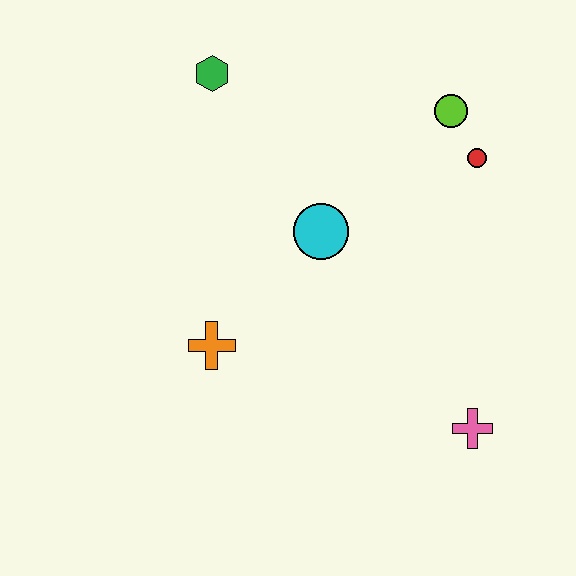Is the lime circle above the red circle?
Yes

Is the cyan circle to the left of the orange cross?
No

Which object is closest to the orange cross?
The cyan circle is closest to the orange cross.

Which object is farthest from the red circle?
The orange cross is farthest from the red circle.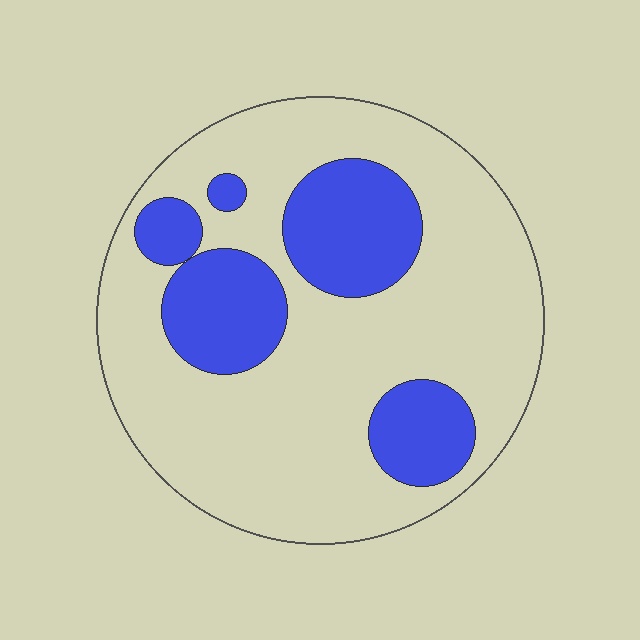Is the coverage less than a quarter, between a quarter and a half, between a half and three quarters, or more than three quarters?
Between a quarter and a half.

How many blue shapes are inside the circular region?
5.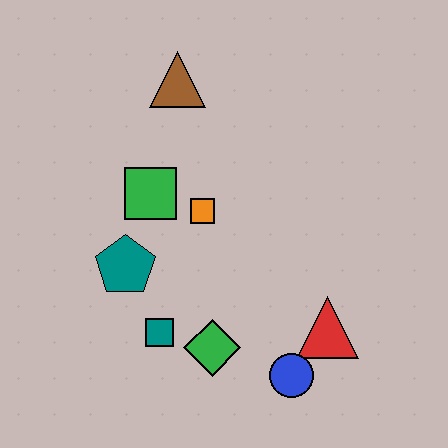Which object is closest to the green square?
The orange square is closest to the green square.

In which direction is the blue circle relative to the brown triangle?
The blue circle is below the brown triangle.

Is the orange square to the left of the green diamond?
Yes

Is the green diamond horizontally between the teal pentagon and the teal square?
No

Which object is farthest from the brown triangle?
The blue circle is farthest from the brown triangle.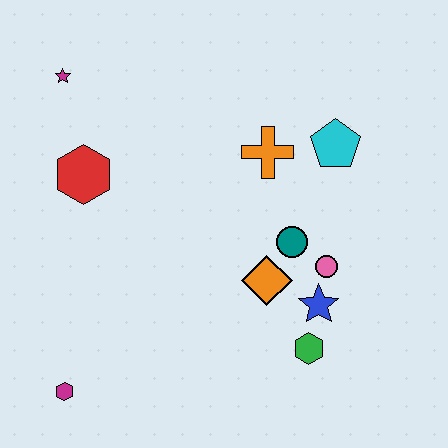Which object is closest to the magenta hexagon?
The red hexagon is closest to the magenta hexagon.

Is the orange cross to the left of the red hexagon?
No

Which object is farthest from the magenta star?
The green hexagon is farthest from the magenta star.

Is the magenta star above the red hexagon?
Yes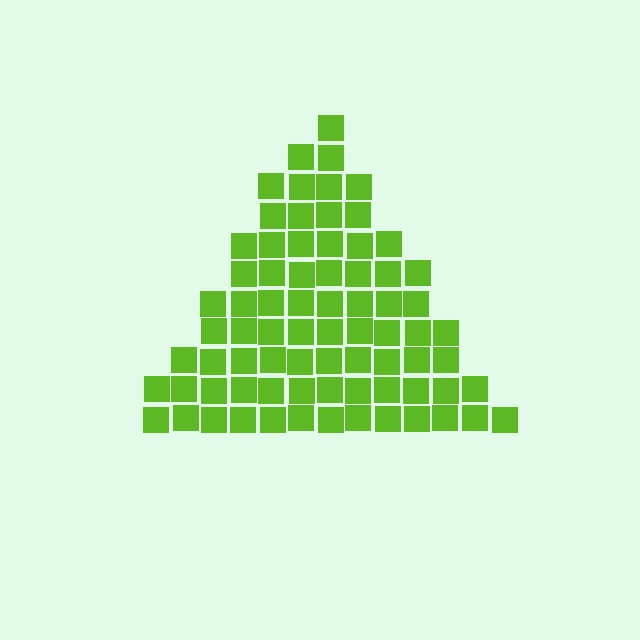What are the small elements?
The small elements are squares.